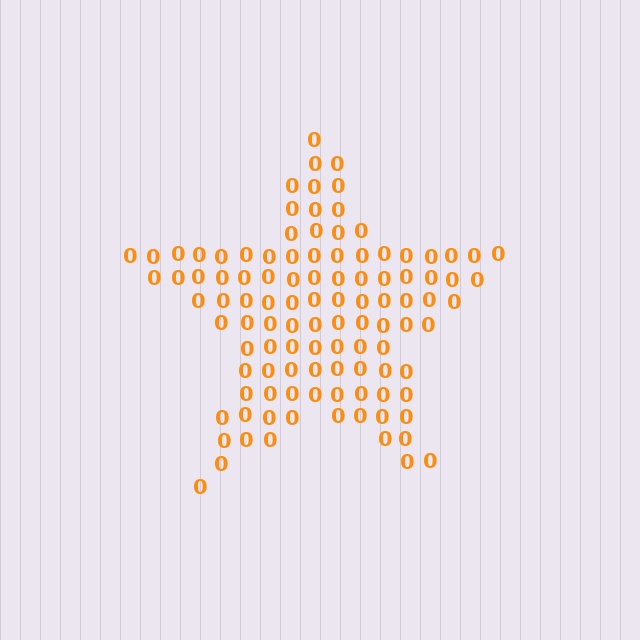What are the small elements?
The small elements are digit 0's.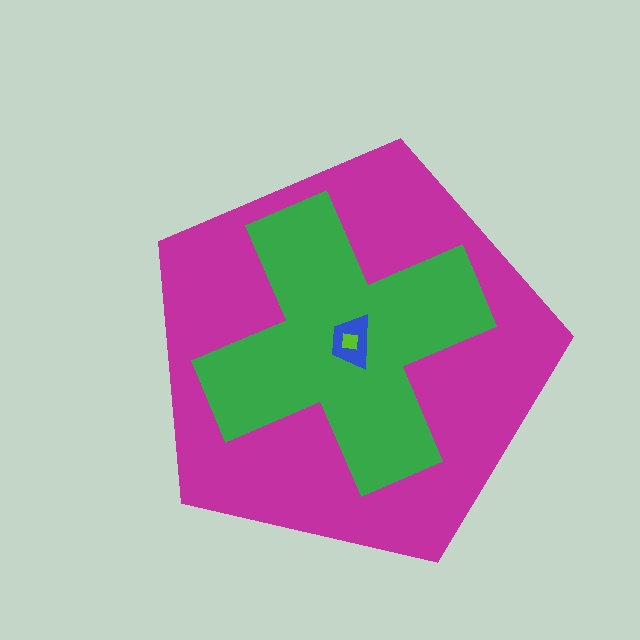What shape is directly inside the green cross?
The blue trapezoid.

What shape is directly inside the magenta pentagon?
The green cross.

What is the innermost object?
The lime square.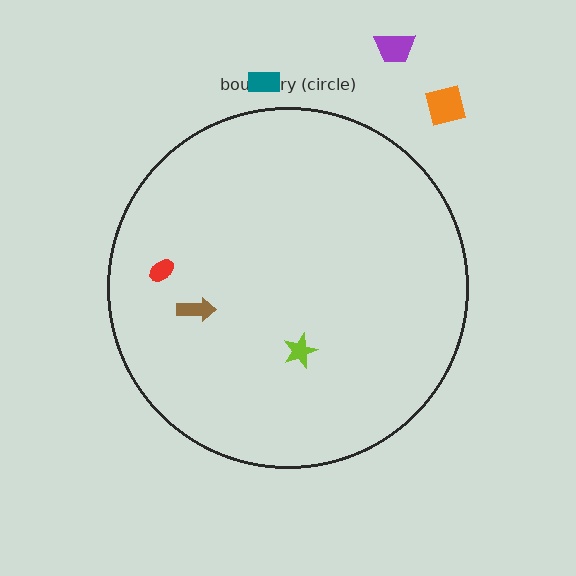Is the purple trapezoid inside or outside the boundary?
Outside.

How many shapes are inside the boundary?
3 inside, 3 outside.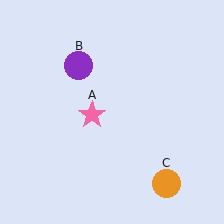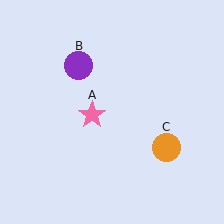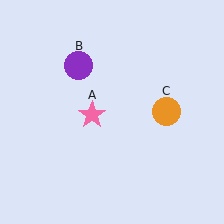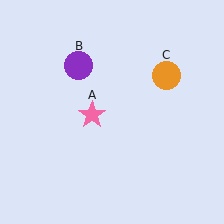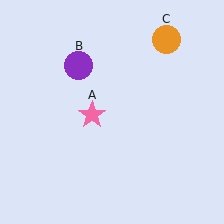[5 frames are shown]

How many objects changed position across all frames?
1 object changed position: orange circle (object C).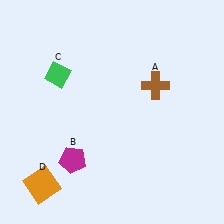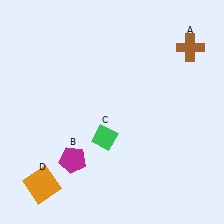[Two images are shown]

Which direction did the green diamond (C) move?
The green diamond (C) moved down.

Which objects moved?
The objects that moved are: the brown cross (A), the green diamond (C).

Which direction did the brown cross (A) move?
The brown cross (A) moved up.